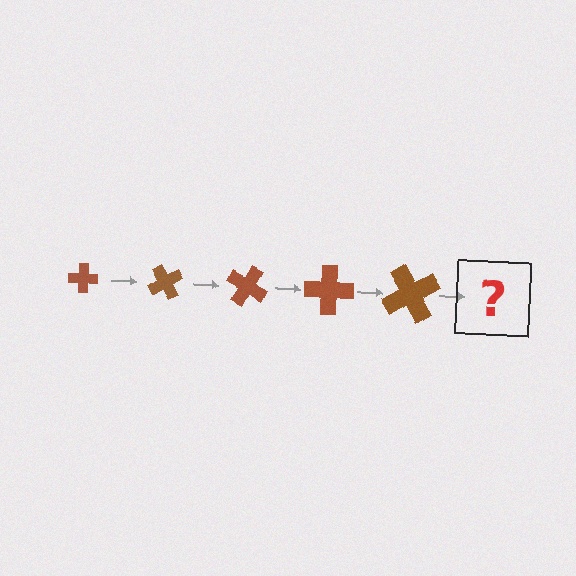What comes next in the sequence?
The next element should be a cross, larger than the previous one and rotated 300 degrees from the start.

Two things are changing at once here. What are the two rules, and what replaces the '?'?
The two rules are that the cross grows larger each step and it rotates 60 degrees each step. The '?' should be a cross, larger than the previous one and rotated 300 degrees from the start.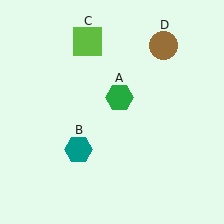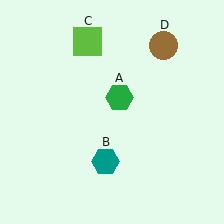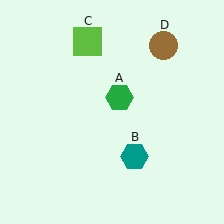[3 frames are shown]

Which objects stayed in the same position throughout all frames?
Green hexagon (object A) and lime square (object C) and brown circle (object D) remained stationary.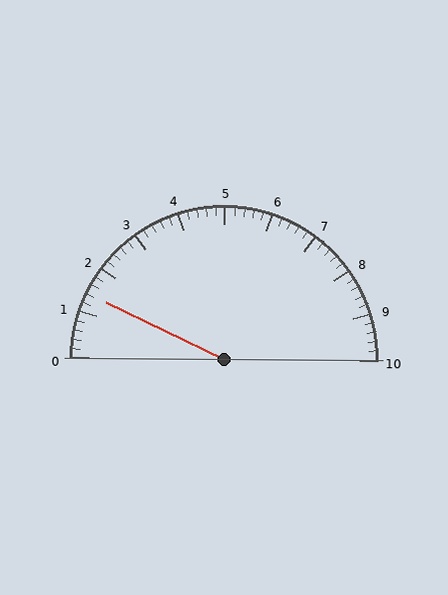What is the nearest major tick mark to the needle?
The nearest major tick mark is 1.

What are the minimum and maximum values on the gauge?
The gauge ranges from 0 to 10.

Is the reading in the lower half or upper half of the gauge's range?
The reading is in the lower half of the range (0 to 10).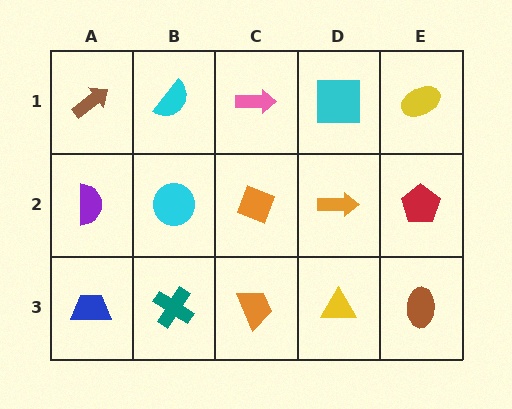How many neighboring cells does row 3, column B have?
3.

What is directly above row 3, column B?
A cyan circle.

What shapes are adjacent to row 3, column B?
A cyan circle (row 2, column B), a blue trapezoid (row 3, column A), an orange trapezoid (row 3, column C).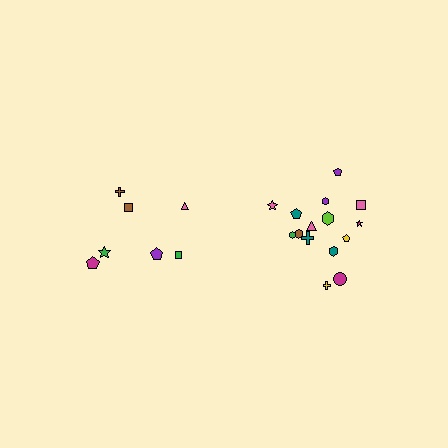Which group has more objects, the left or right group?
The right group.